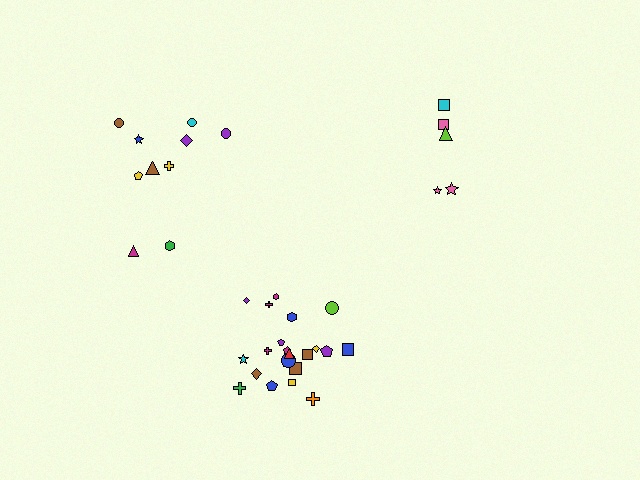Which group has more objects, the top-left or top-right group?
The top-left group.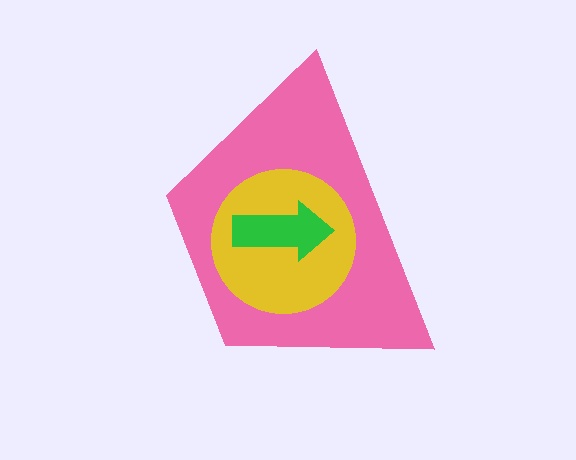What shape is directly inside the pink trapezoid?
The yellow circle.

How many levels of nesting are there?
3.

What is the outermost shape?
The pink trapezoid.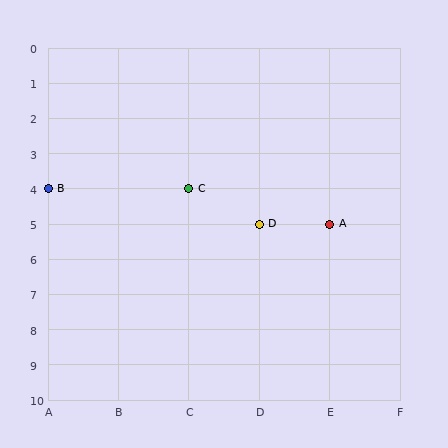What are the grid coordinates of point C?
Point C is at grid coordinates (C, 4).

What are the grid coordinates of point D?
Point D is at grid coordinates (D, 5).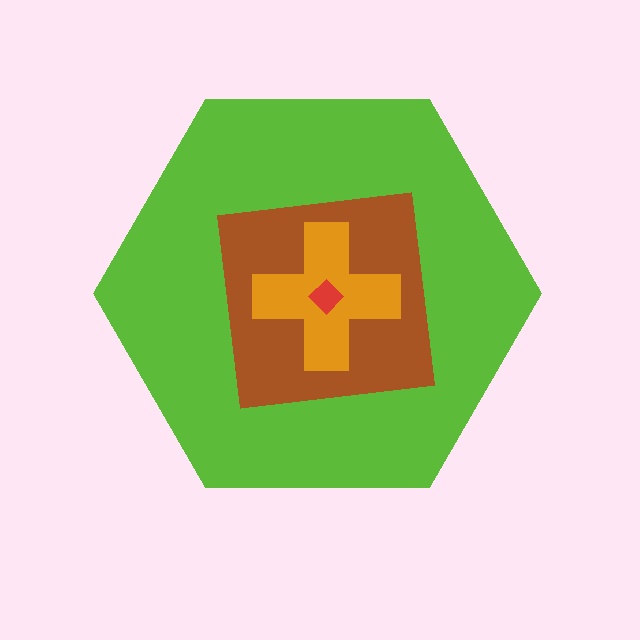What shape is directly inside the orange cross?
The red diamond.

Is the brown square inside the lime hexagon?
Yes.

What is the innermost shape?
The red diamond.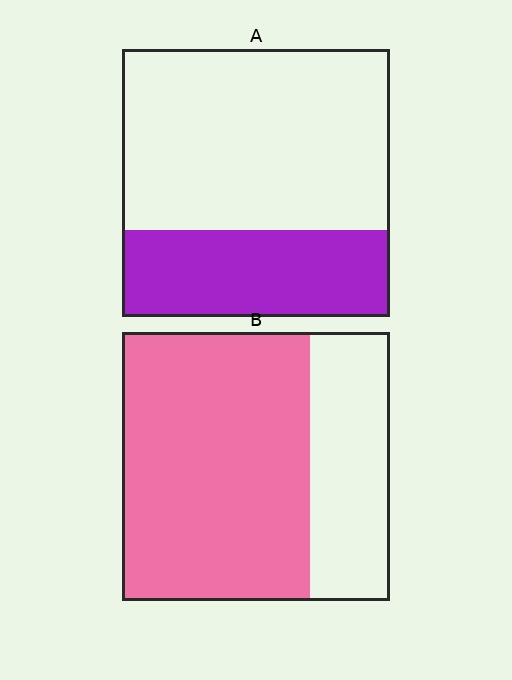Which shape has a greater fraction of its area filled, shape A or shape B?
Shape B.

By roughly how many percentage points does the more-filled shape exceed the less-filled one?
By roughly 40 percentage points (B over A).